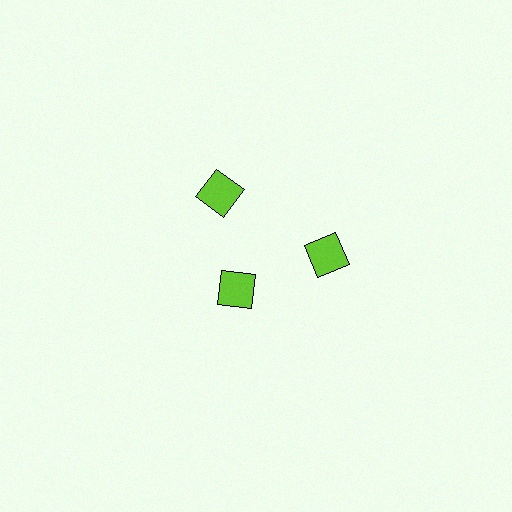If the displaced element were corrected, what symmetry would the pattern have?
It would have 3-fold rotational symmetry — the pattern would map onto itself every 120 degrees.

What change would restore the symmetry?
The symmetry would be restored by moving it outward, back onto the ring so that all 3 diamonds sit at equal angles and equal distance from the center.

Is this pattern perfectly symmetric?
No. The 3 lime diamonds are arranged in a ring, but one element near the 7 o'clock position is pulled inward toward the center, breaking the 3-fold rotational symmetry.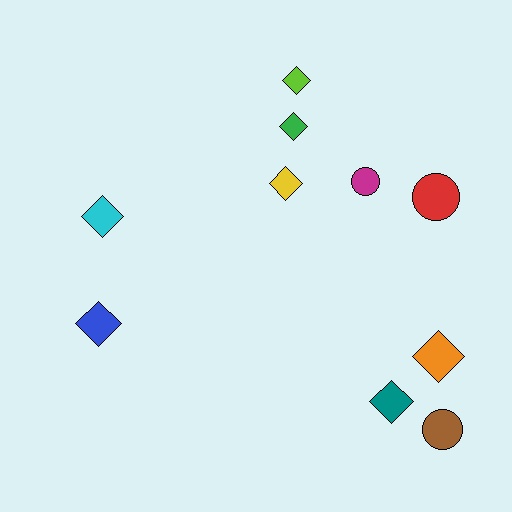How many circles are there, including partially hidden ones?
There are 3 circles.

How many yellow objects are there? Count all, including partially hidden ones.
There is 1 yellow object.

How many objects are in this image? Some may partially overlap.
There are 10 objects.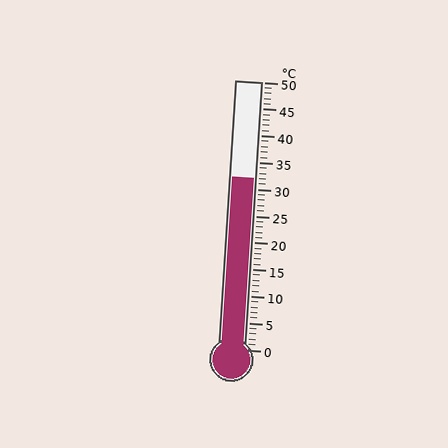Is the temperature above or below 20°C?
The temperature is above 20°C.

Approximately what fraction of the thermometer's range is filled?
The thermometer is filled to approximately 65% of its range.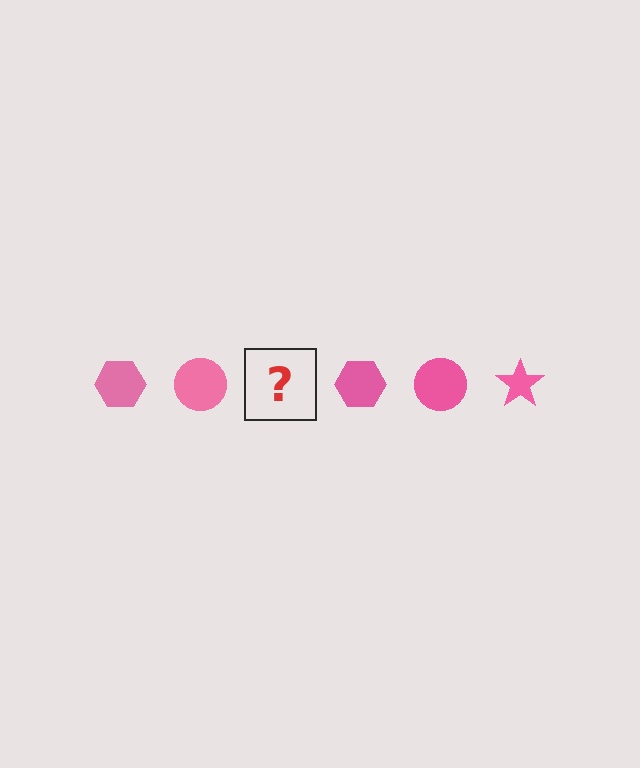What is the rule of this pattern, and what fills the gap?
The rule is that the pattern cycles through hexagon, circle, star shapes in pink. The gap should be filled with a pink star.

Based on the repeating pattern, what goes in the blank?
The blank should be a pink star.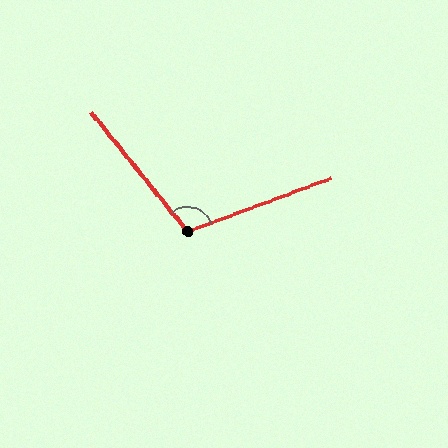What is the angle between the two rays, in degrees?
Approximately 108 degrees.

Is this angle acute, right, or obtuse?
It is obtuse.